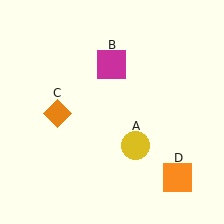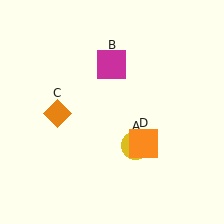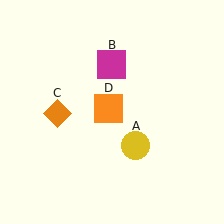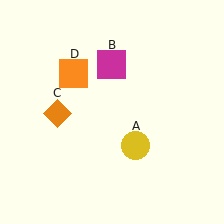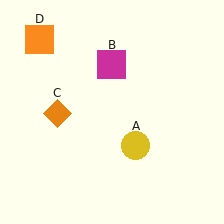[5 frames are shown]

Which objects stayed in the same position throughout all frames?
Yellow circle (object A) and magenta square (object B) and orange diamond (object C) remained stationary.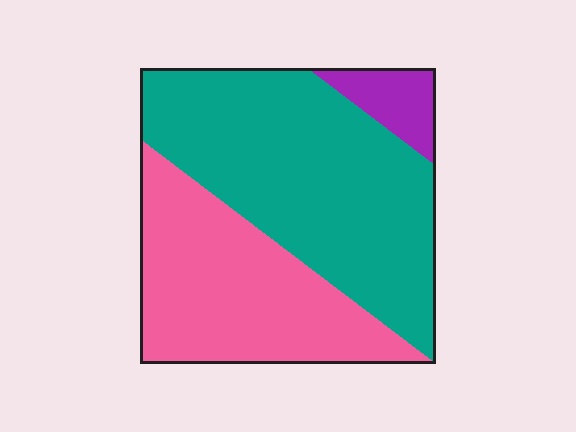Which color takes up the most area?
Teal, at roughly 55%.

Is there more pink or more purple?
Pink.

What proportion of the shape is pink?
Pink covers 38% of the shape.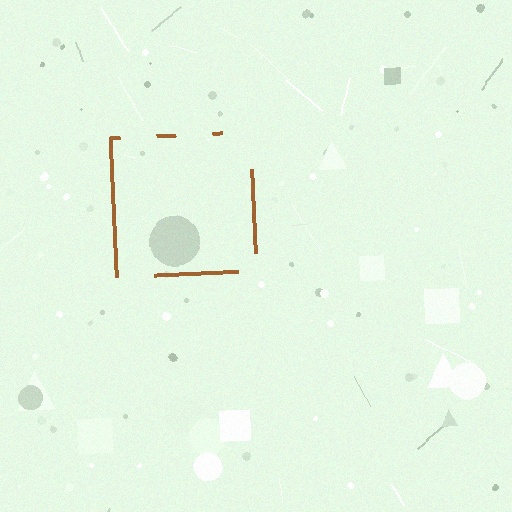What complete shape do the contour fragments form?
The contour fragments form a square.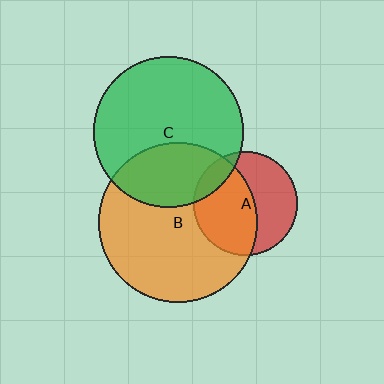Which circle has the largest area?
Circle B (orange).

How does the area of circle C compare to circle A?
Approximately 2.1 times.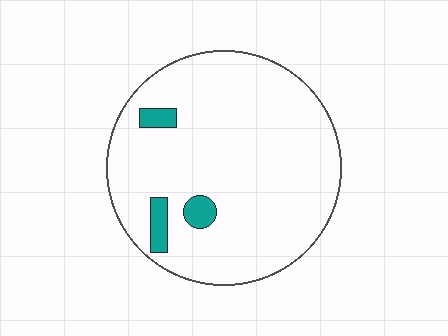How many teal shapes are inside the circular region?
3.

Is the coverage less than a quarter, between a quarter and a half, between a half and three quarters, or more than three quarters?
Less than a quarter.